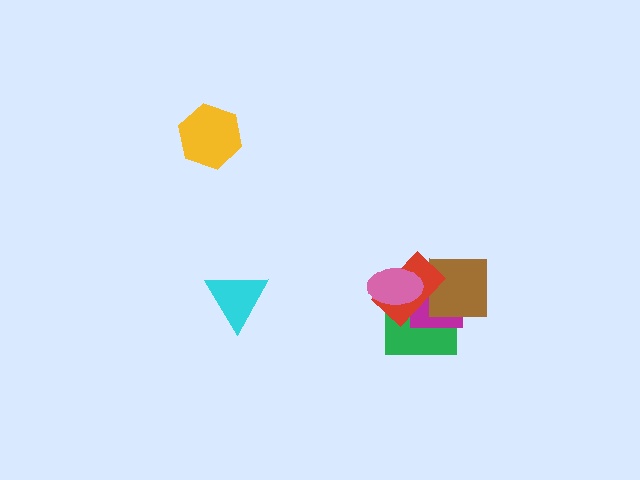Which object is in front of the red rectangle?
The pink ellipse is in front of the red rectangle.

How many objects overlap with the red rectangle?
4 objects overlap with the red rectangle.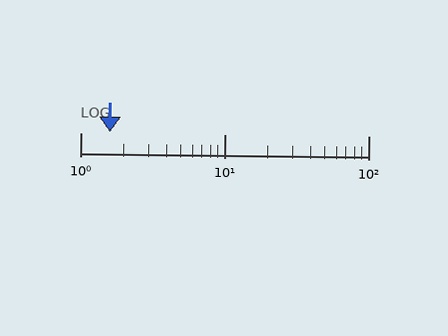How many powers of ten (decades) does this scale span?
The scale spans 2 decades, from 1 to 100.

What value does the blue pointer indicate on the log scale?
The pointer indicates approximately 1.6.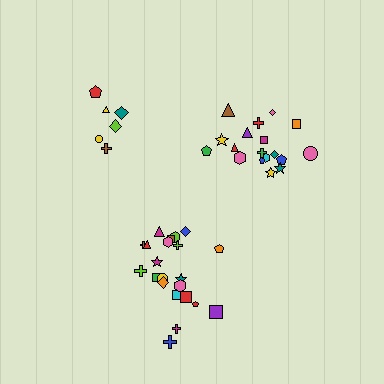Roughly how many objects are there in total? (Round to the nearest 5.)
Roughly 45 objects in total.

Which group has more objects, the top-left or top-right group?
The top-right group.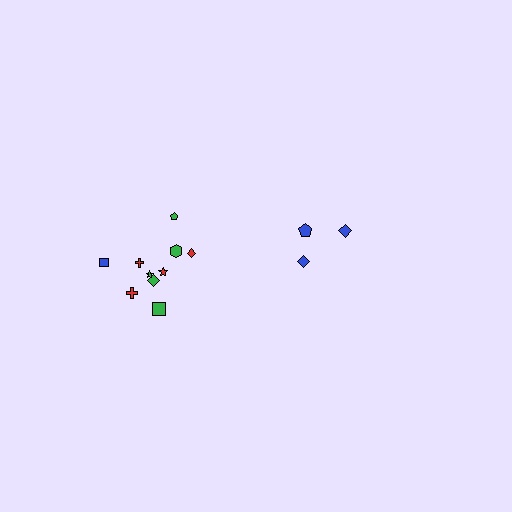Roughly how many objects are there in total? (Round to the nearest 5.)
Roughly 15 objects in total.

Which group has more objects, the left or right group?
The left group.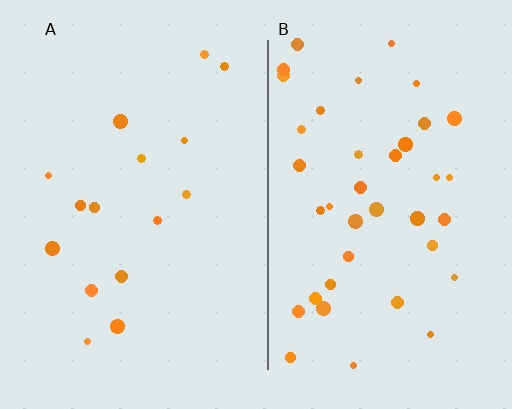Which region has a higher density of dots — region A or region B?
B (the right).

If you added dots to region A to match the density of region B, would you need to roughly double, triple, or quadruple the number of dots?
Approximately triple.